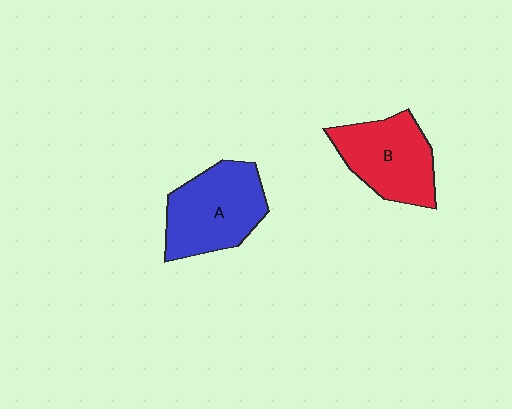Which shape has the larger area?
Shape A (blue).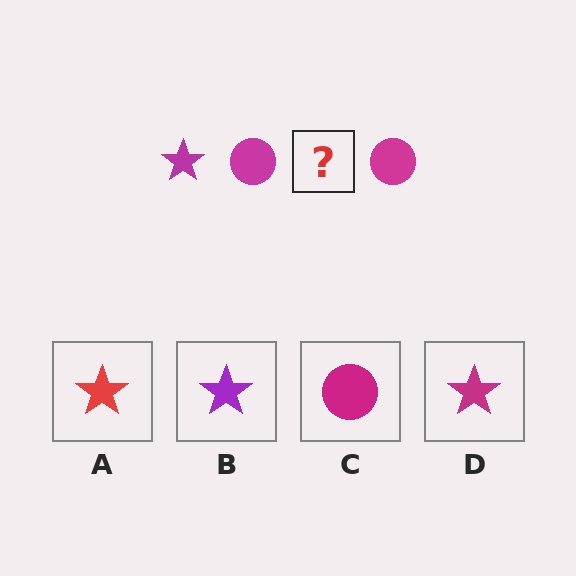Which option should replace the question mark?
Option D.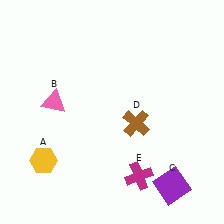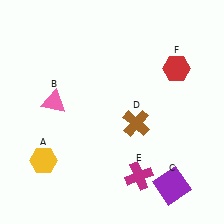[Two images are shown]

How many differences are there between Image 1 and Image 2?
There is 1 difference between the two images.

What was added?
A red hexagon (F) was added in Image 2.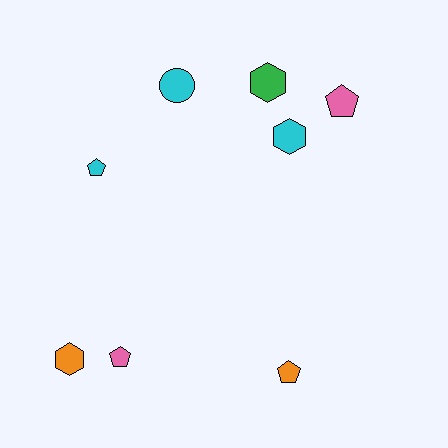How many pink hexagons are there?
There are no pink hexagons.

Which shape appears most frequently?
Pentagon, with 4 objects.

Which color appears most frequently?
Cyan, with 3 objects.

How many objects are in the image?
There are 8 objects.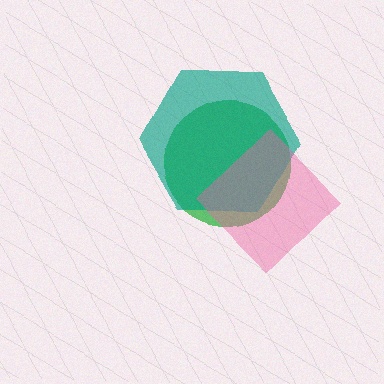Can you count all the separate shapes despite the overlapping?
Yes, there are 3 separate shapes.